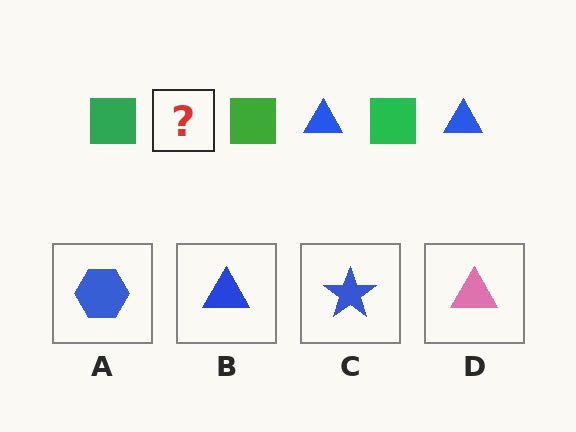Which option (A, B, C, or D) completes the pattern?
B.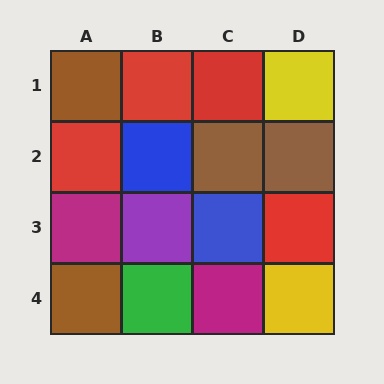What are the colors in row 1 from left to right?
Brown, red, red, yellow.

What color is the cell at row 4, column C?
Magenta.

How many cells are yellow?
2 cells are yellow.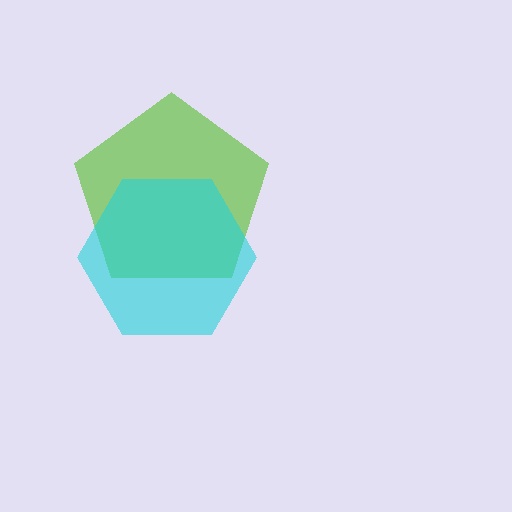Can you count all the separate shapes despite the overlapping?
Yes, there are 2 separate shapes.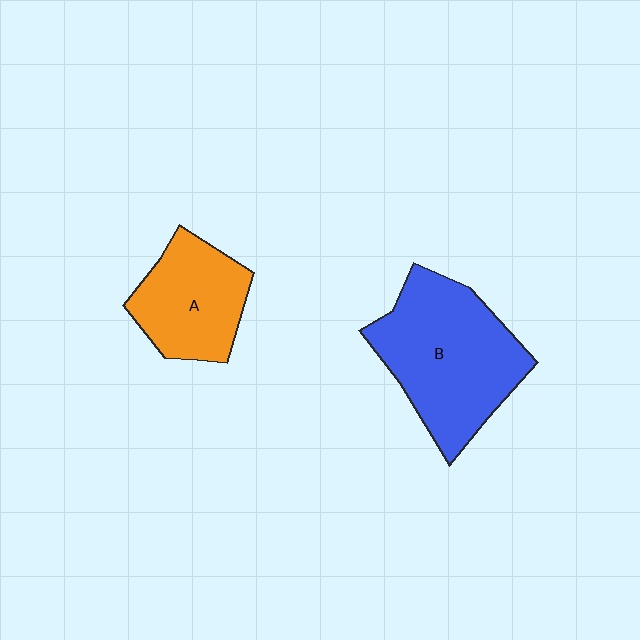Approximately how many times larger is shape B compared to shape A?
Approximately 1.6 times.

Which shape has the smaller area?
Shape A (orange).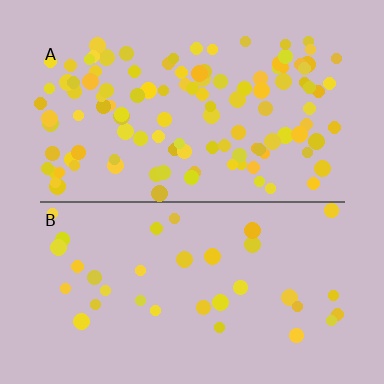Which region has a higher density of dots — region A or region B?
A (the top).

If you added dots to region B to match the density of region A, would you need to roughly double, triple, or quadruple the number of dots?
Approximately triple.